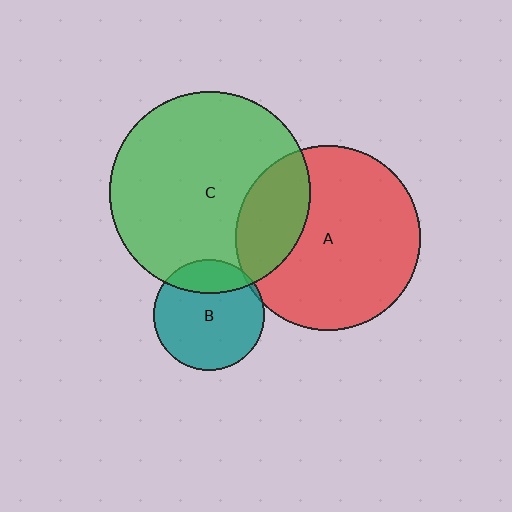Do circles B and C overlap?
Yes.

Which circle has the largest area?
Circle C (green).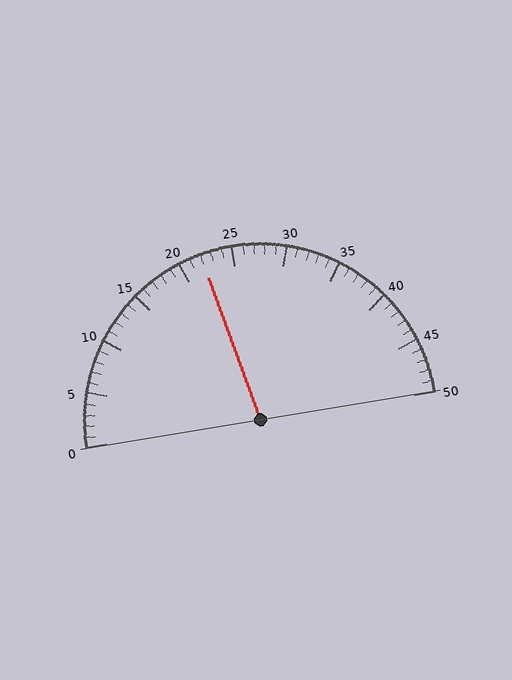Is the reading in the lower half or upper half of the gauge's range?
The reading is in the lower half of the range (0 to 50).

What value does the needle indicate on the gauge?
The needle indicates approximately 22.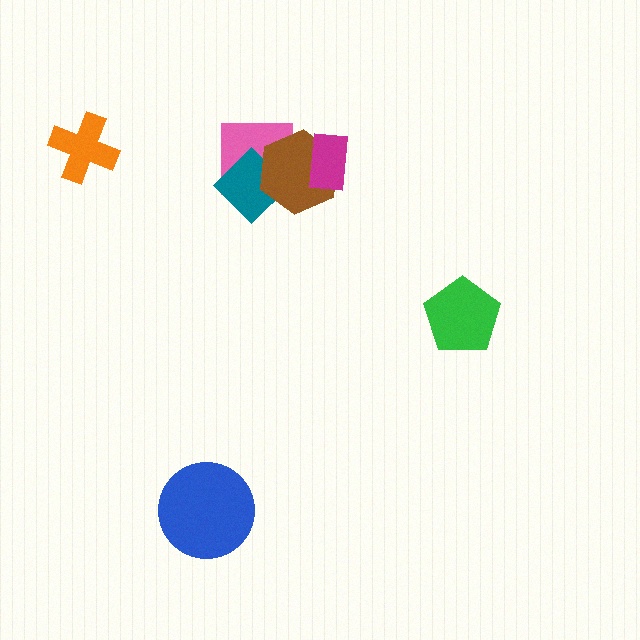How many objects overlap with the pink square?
2 objects overlap with the pink square.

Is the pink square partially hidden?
Yes, it is partially covered by another shape.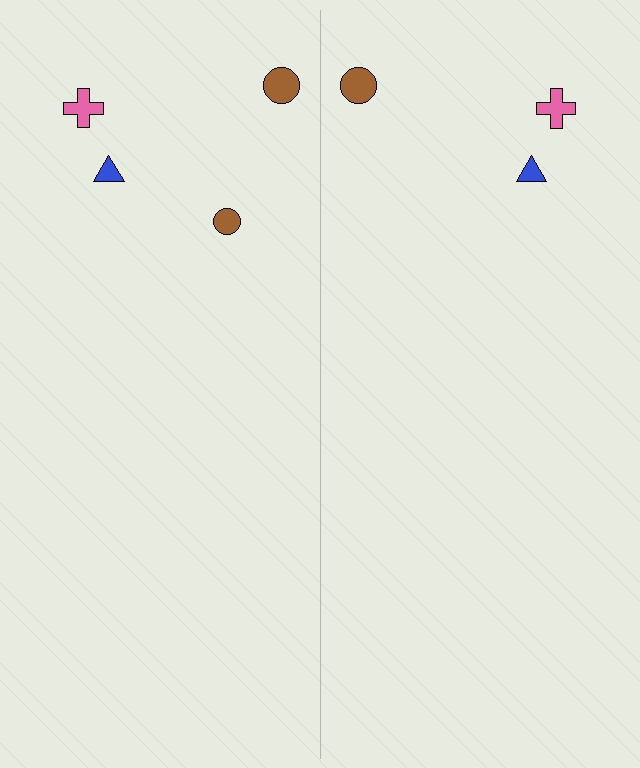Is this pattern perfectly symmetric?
No, the pattern is not perfectly symmetric. A brown circle is missing from the right side.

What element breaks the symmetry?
A brown circle is missing from the right side.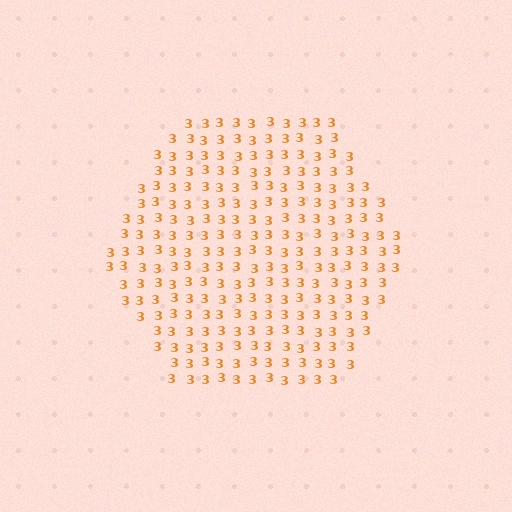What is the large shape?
The large shape is a hexagon.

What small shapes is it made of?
It is made of small digit 3's.